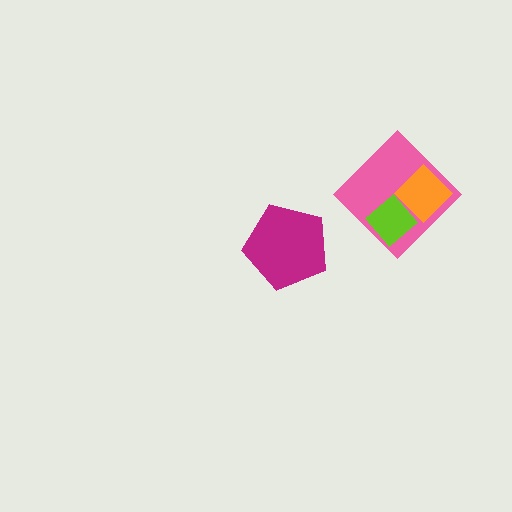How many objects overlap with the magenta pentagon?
0 objects overlap with the magenta pentagon.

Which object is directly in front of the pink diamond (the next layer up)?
The orange diamond is directly in front of the pink diamond.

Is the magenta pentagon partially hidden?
No, no other shape covers it.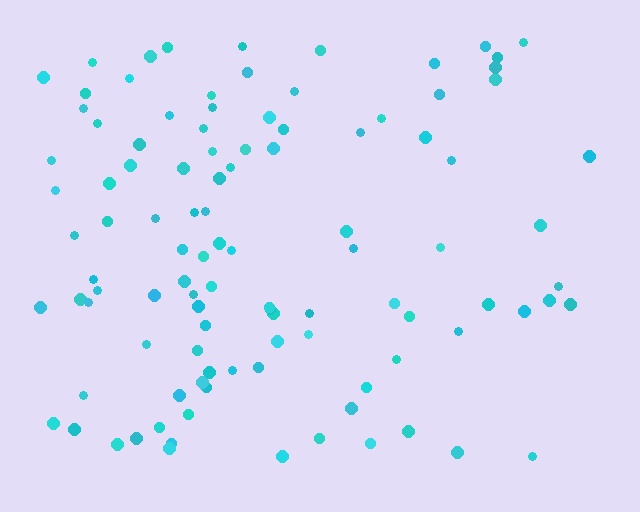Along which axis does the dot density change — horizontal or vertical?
Horizontal.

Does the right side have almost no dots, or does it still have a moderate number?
Still a moderate number, just noticeably fewer than the left.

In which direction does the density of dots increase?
From right to left, with the left side densest.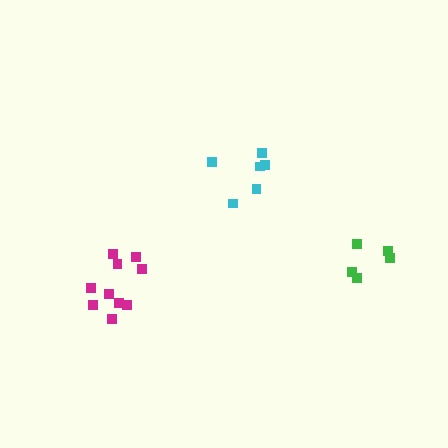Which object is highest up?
The cyan cluster is topmost.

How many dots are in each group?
Group 1: 6 dots, Group 2: 10 dots, Group 3: 5 dots (21 total).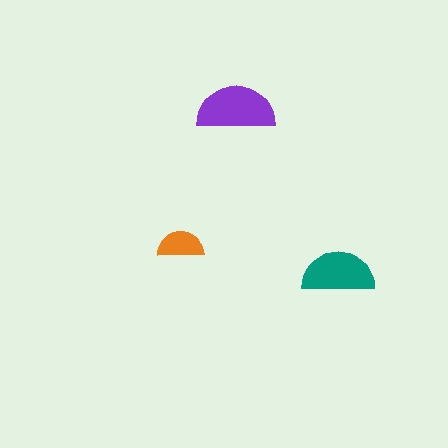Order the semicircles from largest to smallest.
the purple one, the teal one, the orange one.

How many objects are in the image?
There are 3 objects in the image.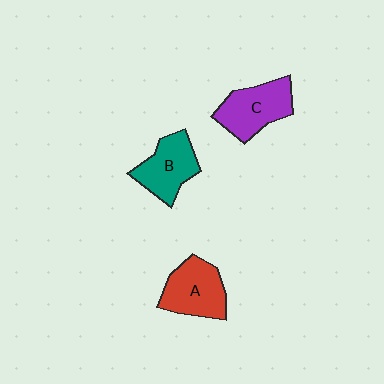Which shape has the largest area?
Shape C (purple).